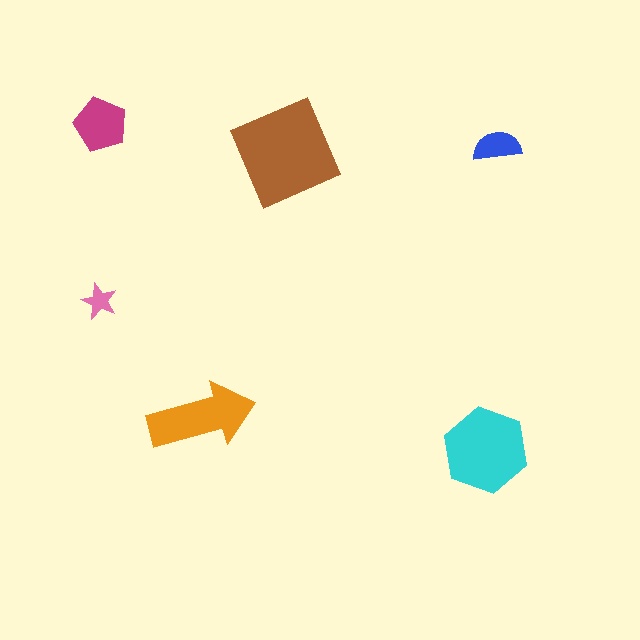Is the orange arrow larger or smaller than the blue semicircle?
Larger.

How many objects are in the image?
There are 6 objects in the image.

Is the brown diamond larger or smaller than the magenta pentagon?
Larger.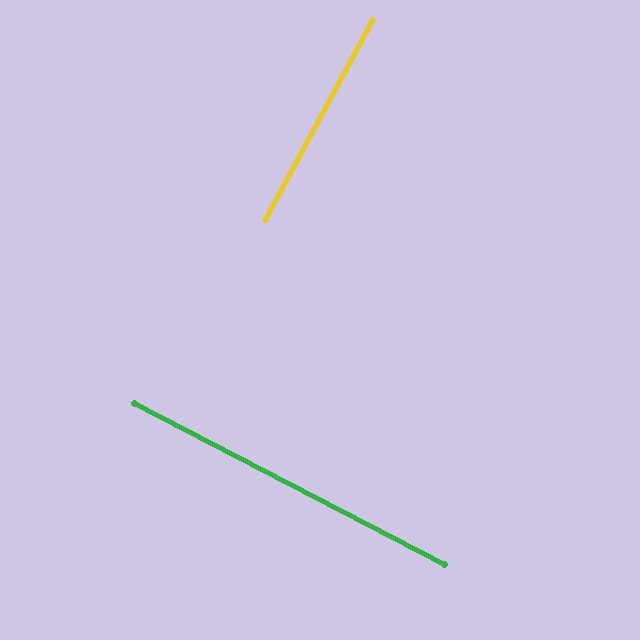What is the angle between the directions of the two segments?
Approximately 89 degrees.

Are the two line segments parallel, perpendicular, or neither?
Perpendicular — they meet at approximately 89°.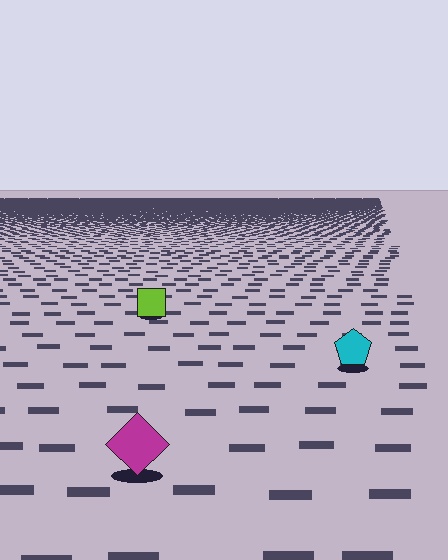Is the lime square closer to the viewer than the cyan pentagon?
No. The cyan pentagon is closer — you can tell from the texture gradient: the ground texture is coarser near it.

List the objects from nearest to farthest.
From nearest to farthest: the magenta diamond, the cyan pentagon, the lime square.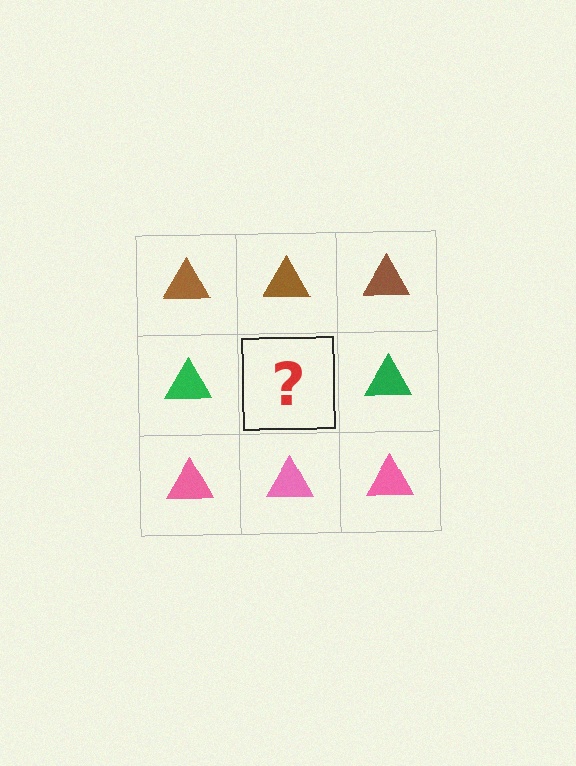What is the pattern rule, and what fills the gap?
The rule is that each row has a consistent color. The gap should be filled with a green triangle.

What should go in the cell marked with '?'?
The missing cell should contain a green triangle.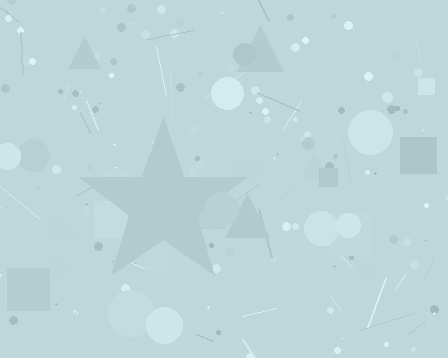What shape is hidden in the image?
A star is hidden in the image.